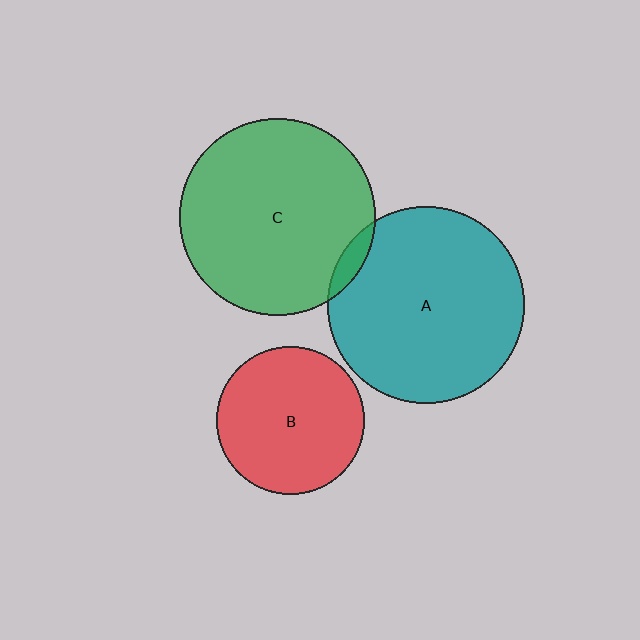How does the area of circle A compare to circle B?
Approximately 1.8 times.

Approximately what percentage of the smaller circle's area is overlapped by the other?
Approximately 5%.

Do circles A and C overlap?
Yes.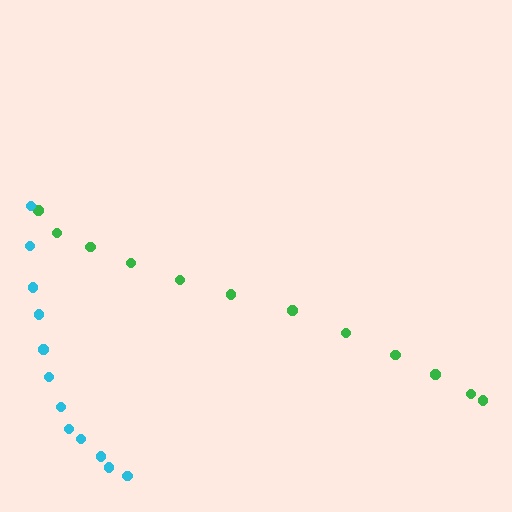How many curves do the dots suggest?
There are 2 distinct paths.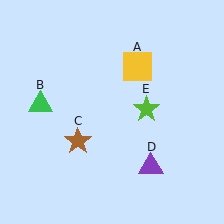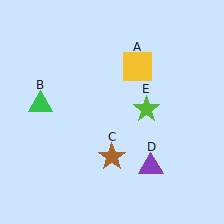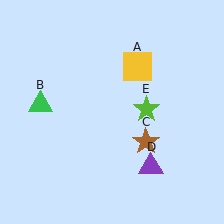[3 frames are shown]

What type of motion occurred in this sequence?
The brown star (object C) rotated counterclockwise around the center of the scene.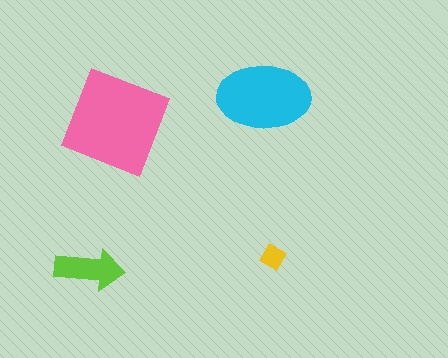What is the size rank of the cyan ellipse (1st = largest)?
2nd.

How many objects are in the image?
There are 4 objects in the image.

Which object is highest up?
The cyan ellipse is topmost.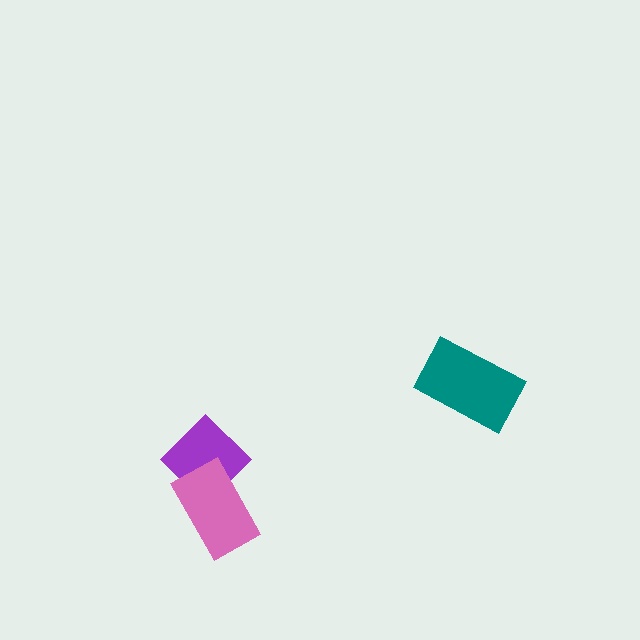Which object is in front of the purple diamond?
The pink rectangle is in front of the purple diamond.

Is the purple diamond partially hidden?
Yes, it is partially covered by another shape.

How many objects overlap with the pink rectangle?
1 object overlaps with the pink rectangle.